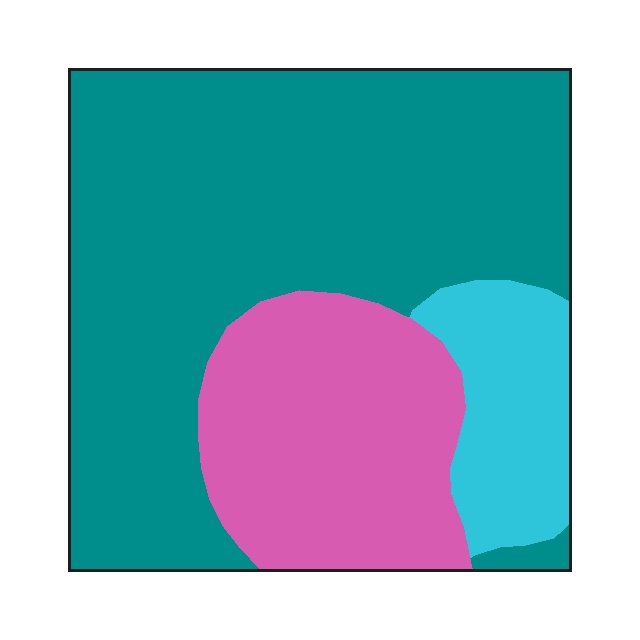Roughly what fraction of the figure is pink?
Pink covers about 25% of the figure.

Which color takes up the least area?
Cyan, at roughly 10%.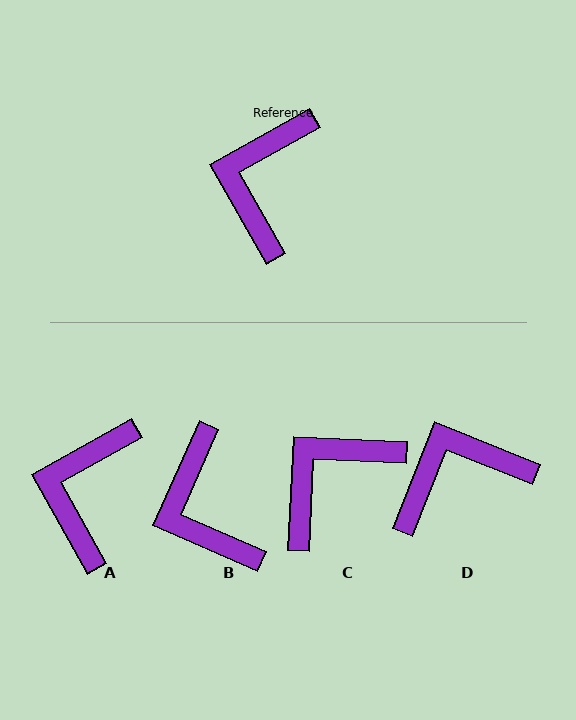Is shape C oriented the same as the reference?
No, it is off by about 32 degrees.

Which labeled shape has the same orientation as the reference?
A.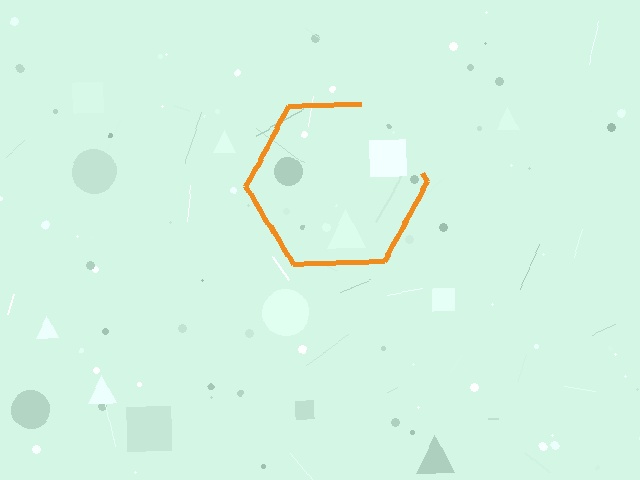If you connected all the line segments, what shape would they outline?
They would outline a hexagon.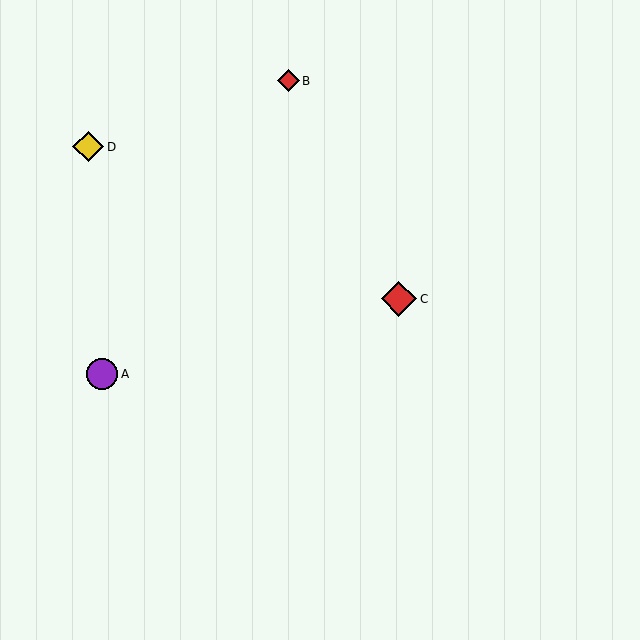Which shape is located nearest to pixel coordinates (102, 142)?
The yellow diamond (labeled D) at (88, 147) is nearest to that location.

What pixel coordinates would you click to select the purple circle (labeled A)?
Click at (102, 374) to select the purple circle A.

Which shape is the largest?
The red diamond (labeled C) is the largest.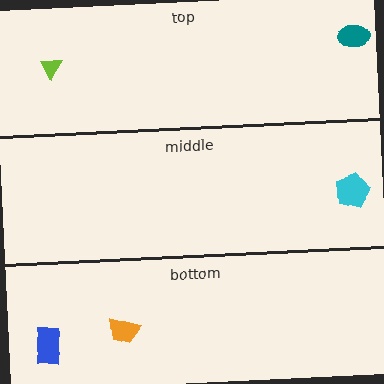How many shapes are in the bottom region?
2.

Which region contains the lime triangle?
The top region.